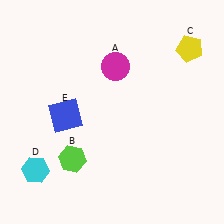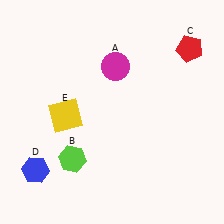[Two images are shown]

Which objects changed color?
C changed from yellow to red. D changed from cyan to blue. E changed from blue to yellow.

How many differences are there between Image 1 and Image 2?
There are 3 differences between the two images.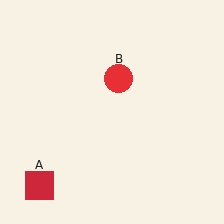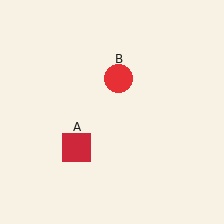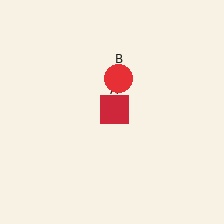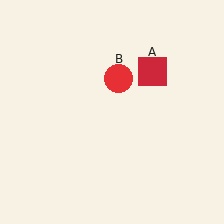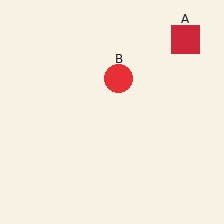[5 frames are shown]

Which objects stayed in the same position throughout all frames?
Red circle (object B) remained stationary.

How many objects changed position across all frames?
1 object changed position: red square (object A).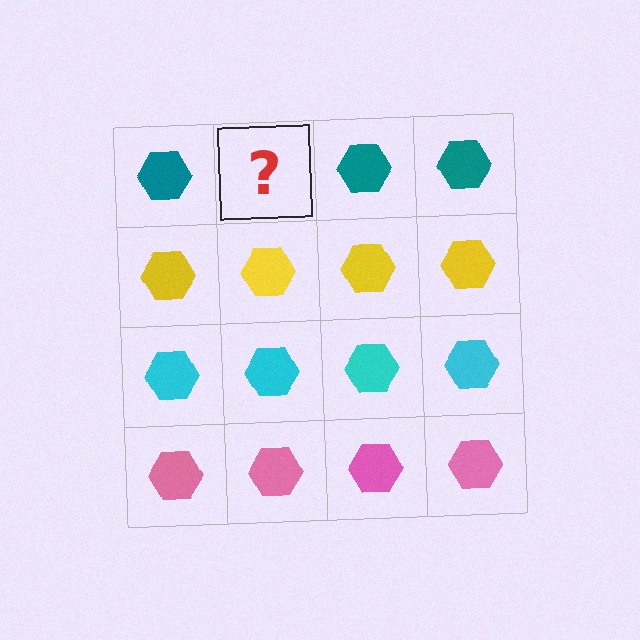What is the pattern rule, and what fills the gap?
The rule is that each row has a consistent color. The gap should be filled with a teal hexagon.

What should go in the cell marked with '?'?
The missing cell should contain a teal hexagon.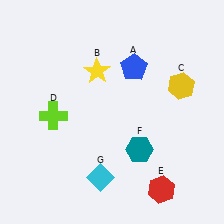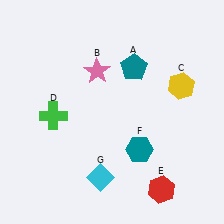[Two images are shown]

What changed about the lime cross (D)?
In Image 1, D is lime. In Image 2, it changed to green.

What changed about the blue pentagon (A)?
In Image 1, A is blue. In Image 2, it changed to teal.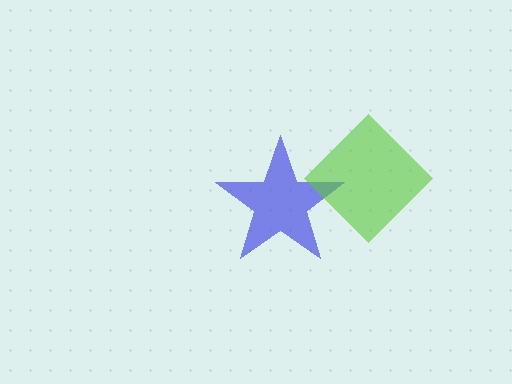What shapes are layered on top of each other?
The layered shapes are: a blue star, a lime diamond.